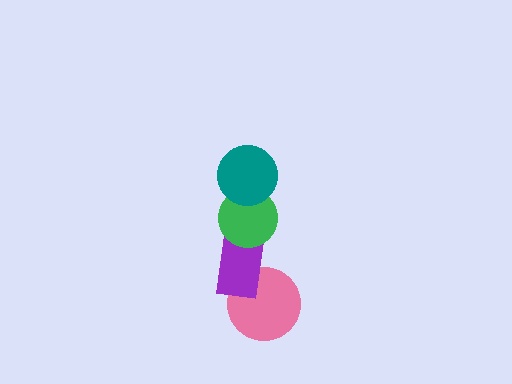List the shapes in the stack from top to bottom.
From top to bottom: the teal circle, the green circle, the purple rectangle, the pink circle.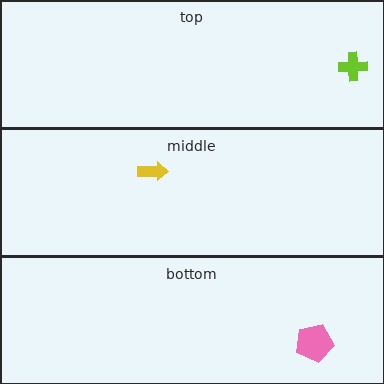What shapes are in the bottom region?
The pink pentagon.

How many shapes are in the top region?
1.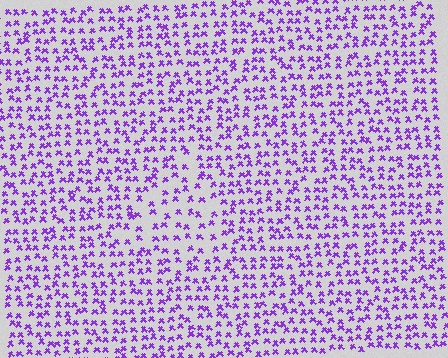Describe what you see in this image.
The image contains small purple elements arranged at two different densities. A triangle-shaped region is visible where the elements are less densely packed than the surrounding area.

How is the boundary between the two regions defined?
The boundary is defined by a change in element density (approximately 1.6x ratio). All elements are the same color, size, and shape.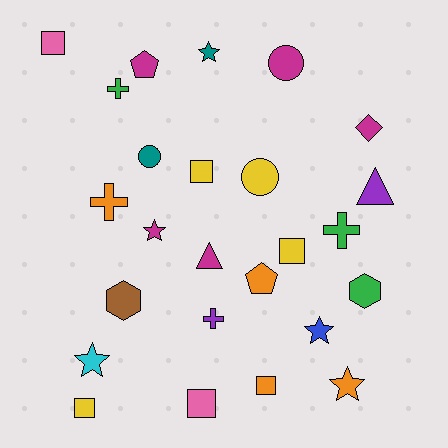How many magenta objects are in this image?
There are 5 magenta objects.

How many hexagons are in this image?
There are 2 hexagons.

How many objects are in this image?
There are 25 objects.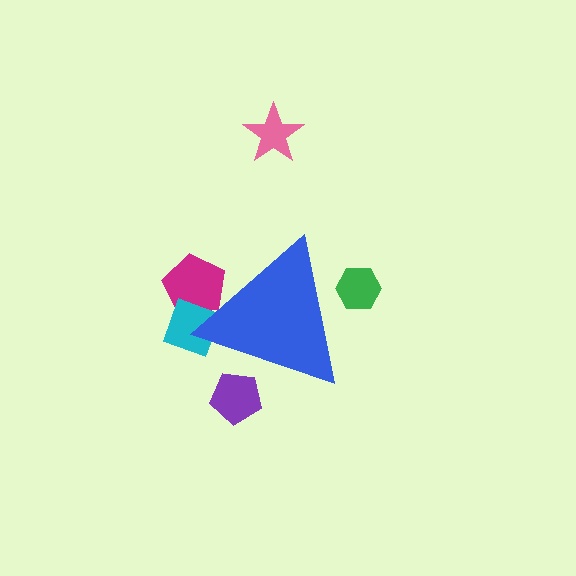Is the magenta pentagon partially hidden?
Yes, the magenta pentagon is partially hidden behind the blue triangle.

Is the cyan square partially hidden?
Yes, the cyan square is partially hidden behind the blue triangle.